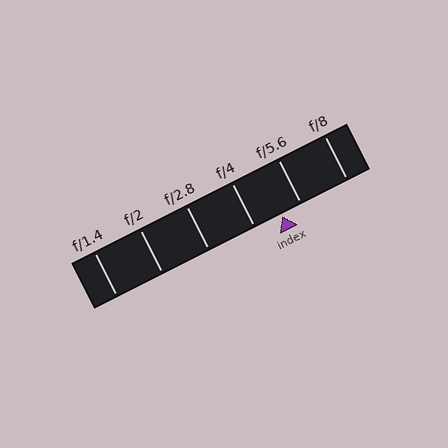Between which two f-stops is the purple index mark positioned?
The index mark is between f/4 and f/5.6.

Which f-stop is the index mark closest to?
The index mark is closest to f/5.6.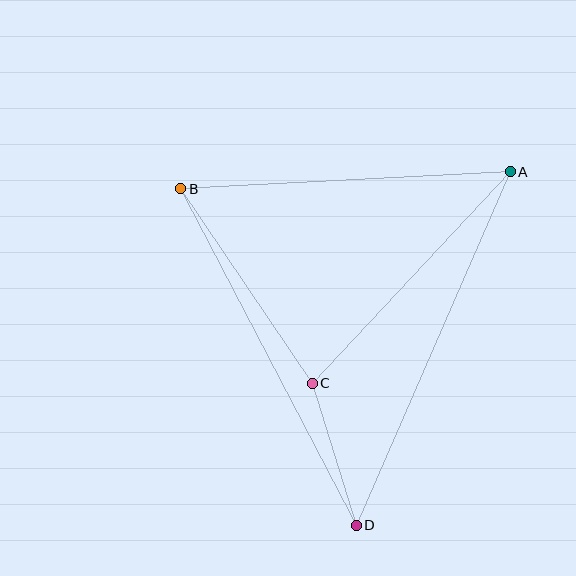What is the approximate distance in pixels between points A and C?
The distance between A and C is approximately 289 pixels.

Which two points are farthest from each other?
Points A and D are farthest from each other.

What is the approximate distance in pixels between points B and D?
The distance between B and D is approximately 379 pixels.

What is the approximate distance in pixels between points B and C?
The distance between B and C is approximately 235 pixels.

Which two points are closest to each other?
Points C and D are closest to each other.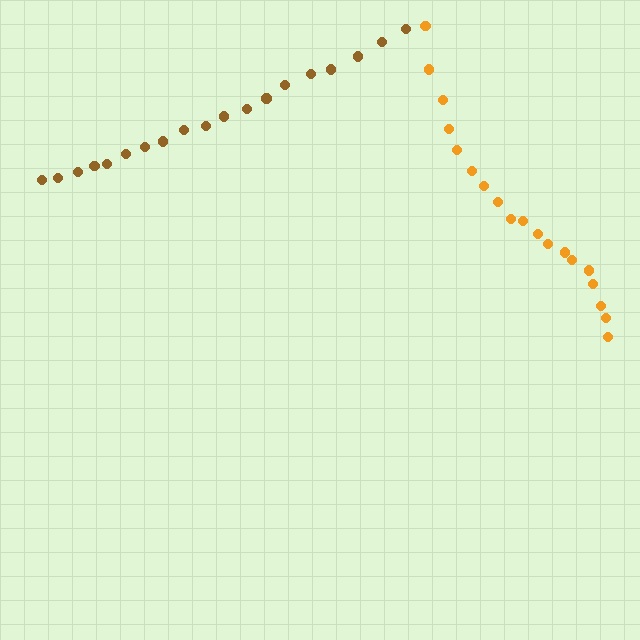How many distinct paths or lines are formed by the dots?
There are 2 distinct paths.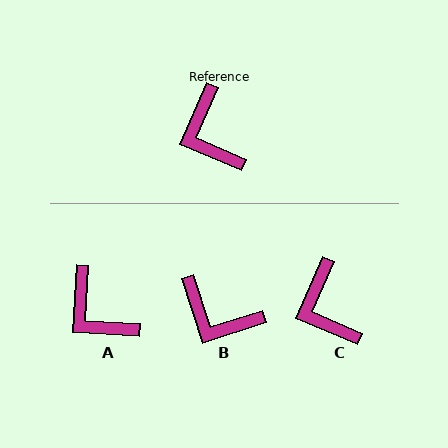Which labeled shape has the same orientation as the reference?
C.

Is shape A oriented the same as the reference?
No, it is off by about 20 degrees.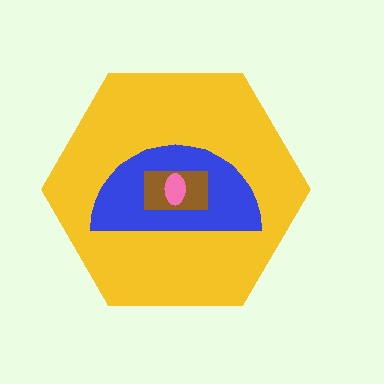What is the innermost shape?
The pink ellipse.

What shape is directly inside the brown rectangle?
The pink ellipse.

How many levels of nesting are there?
4.